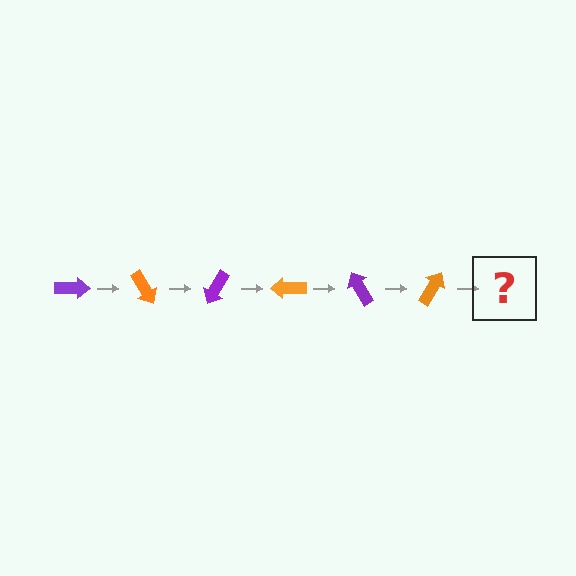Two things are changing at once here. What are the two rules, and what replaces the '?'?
The two rules are that it rotates 60 degrees each step and the color cycles through purple and orange. The '?' should be a purple arrow, rotated 360 degrees from the start.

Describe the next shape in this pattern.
It should be a purple arrow, rotated 360 degrees from the start.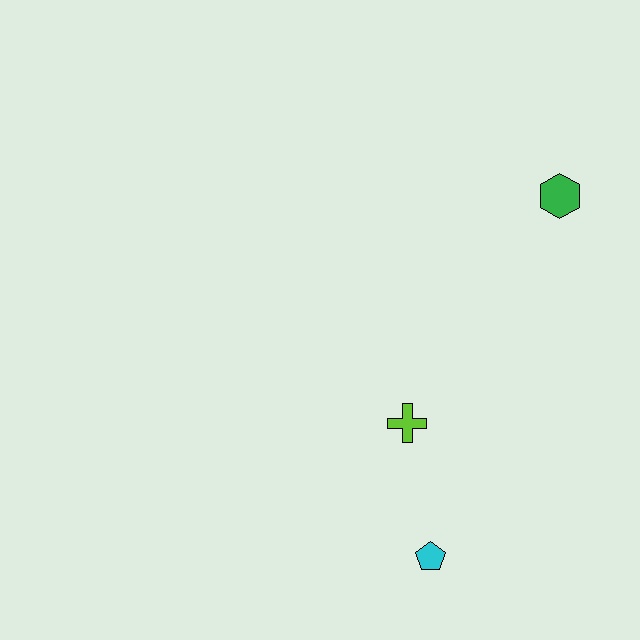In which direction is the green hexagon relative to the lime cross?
The green hexagon is above the lime cross.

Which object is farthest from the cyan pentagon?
The green hexagon is farthest from the cyan pentagon.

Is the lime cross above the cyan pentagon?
Yes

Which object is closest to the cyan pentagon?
The lime cross is closest to the cyan pentagon.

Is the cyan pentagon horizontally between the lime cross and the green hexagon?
Yes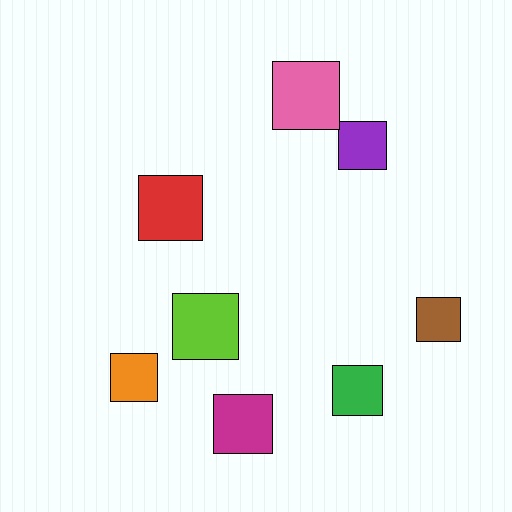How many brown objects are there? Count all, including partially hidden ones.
There is 1 brown object.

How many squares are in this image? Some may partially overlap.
There are 8 squares.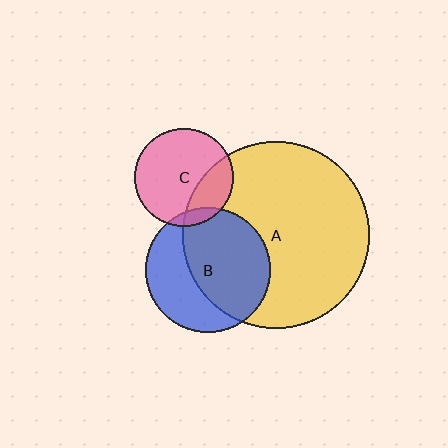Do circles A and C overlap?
Yes.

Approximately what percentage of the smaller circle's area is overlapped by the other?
Approximately 25%.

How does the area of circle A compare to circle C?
Approximately 3.6 times.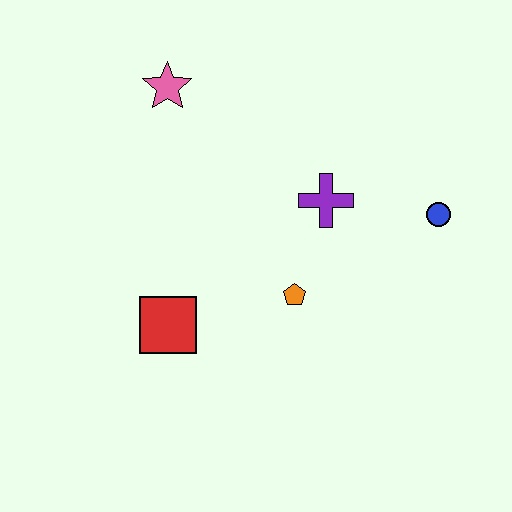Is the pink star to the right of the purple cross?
No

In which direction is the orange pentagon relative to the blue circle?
The orange pentagon is to the left of the blue circle.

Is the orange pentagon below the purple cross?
Yes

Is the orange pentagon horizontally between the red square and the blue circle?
Yes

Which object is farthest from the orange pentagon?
The pink star is farthest from the orange pentagon.